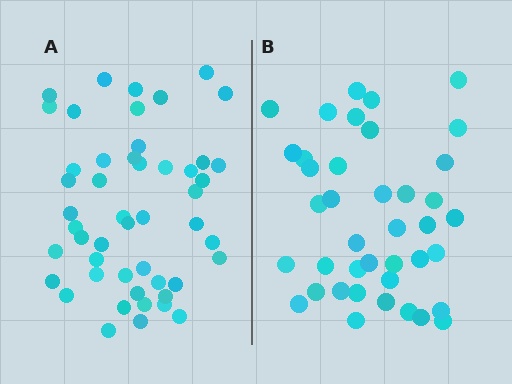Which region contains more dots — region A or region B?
Region A (the left region) has more dots.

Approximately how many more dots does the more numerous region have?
Region A has roughly 8 or so more dots than region B.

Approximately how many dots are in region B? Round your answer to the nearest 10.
About 40 dots.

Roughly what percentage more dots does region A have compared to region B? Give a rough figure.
About 20% more.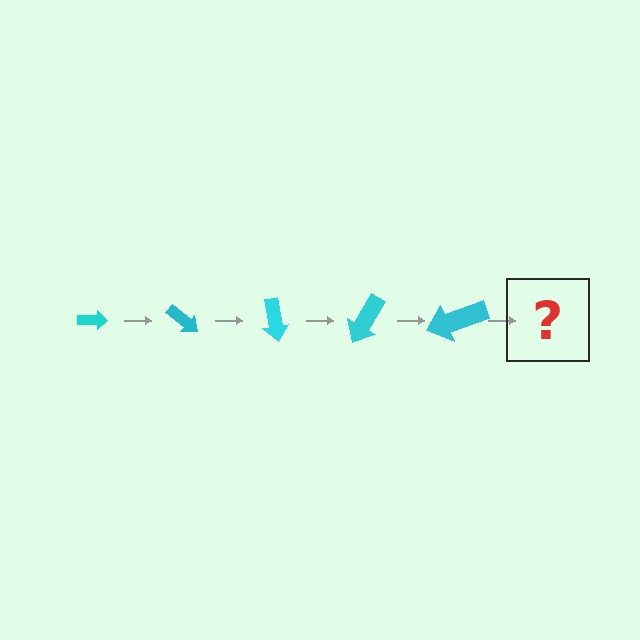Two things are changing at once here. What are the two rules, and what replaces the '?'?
The two rules are that the arrow grows larger each step and it rotates 40 degrees each step. The '?' should be an arrow, larger than the previous one and rotated 200 degrees from the start.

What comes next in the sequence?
The next element should be an arrow, larger than the previous one and rotated 200 degrees from the start.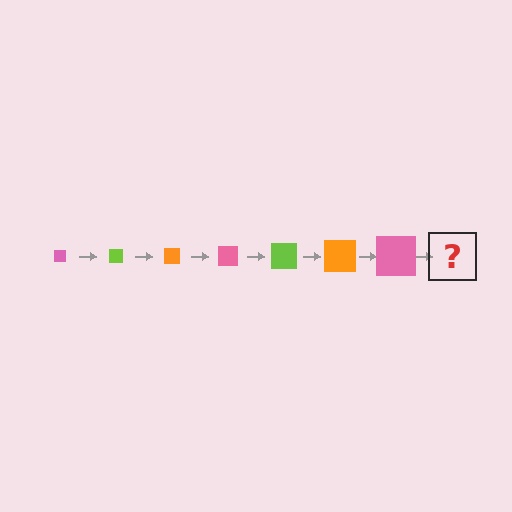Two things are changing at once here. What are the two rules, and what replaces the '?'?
The two rules are that the square grows larger each step and the color cycles through pink, lime, and orange. The '?' should be a lime square, larger than the previous one.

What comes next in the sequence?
The next element should be a lime square, larger than the previous one.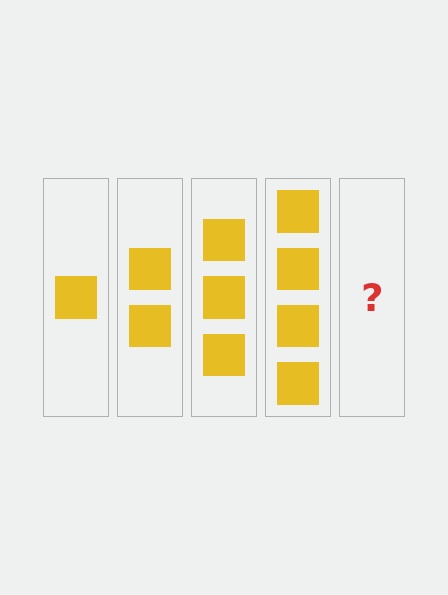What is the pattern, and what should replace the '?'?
The pattern is that each step adds one more square. The '?' should be 5 squares.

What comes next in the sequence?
The next element should be 5 squares.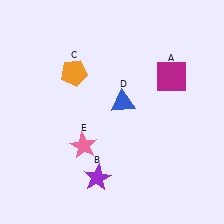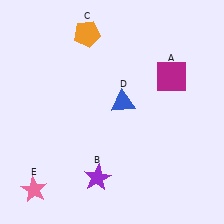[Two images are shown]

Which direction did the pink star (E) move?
The pink star (E) moved left.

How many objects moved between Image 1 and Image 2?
2 objects moved between the two images.